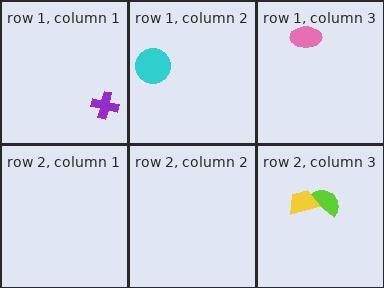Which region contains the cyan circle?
The row 1, column 2 region.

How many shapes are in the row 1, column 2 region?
1.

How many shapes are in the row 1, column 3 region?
1.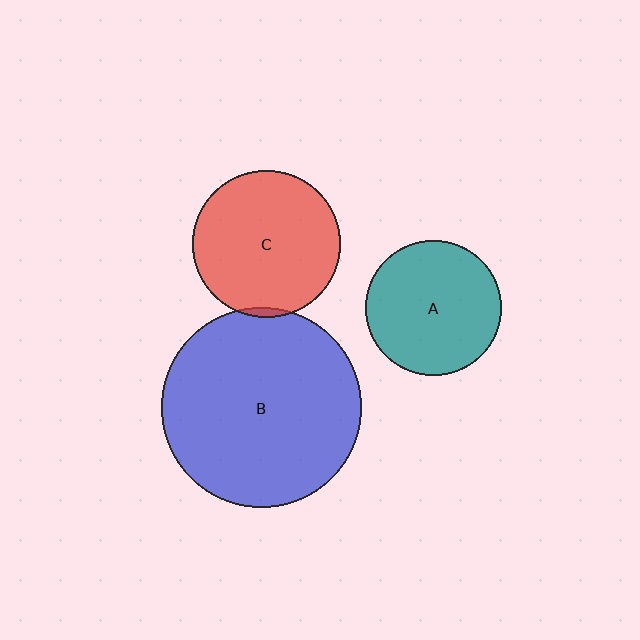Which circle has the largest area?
Circle B (blue).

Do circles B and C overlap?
Yes.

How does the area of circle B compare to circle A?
Approximately 2.2 times.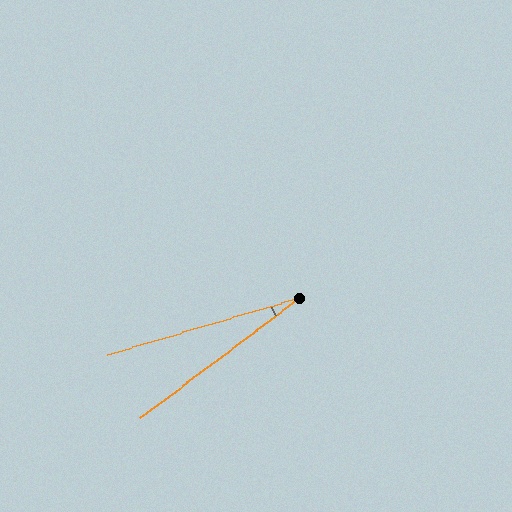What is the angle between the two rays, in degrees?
Approximately 20 degrees.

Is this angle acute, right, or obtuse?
It is acute.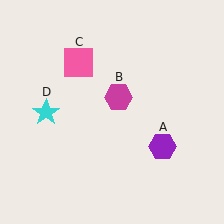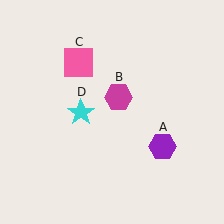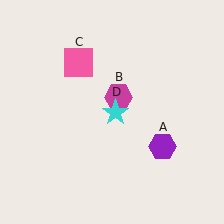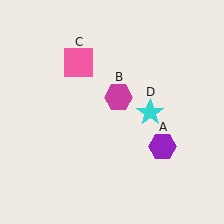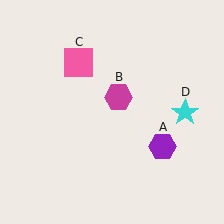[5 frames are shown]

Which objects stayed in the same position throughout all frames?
Purple hexagon (object A) and magenta hexagon (object B) and pink square (object C) remained stationary.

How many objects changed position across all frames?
1 object changed position: cyan star (object D).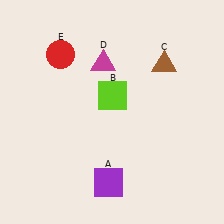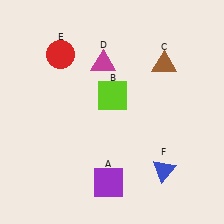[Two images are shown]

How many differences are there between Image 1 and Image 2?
There is 1 difference between the two images.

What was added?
A blue triangle (F) was added in Image 2.